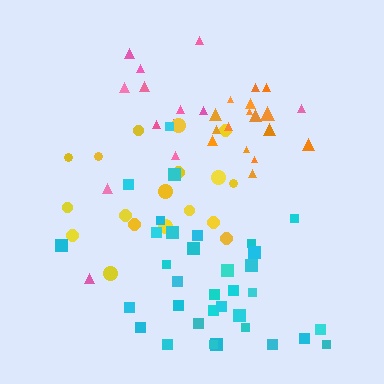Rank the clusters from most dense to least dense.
orange, cyan, yellow, pink.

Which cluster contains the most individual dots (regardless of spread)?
Cyan (34).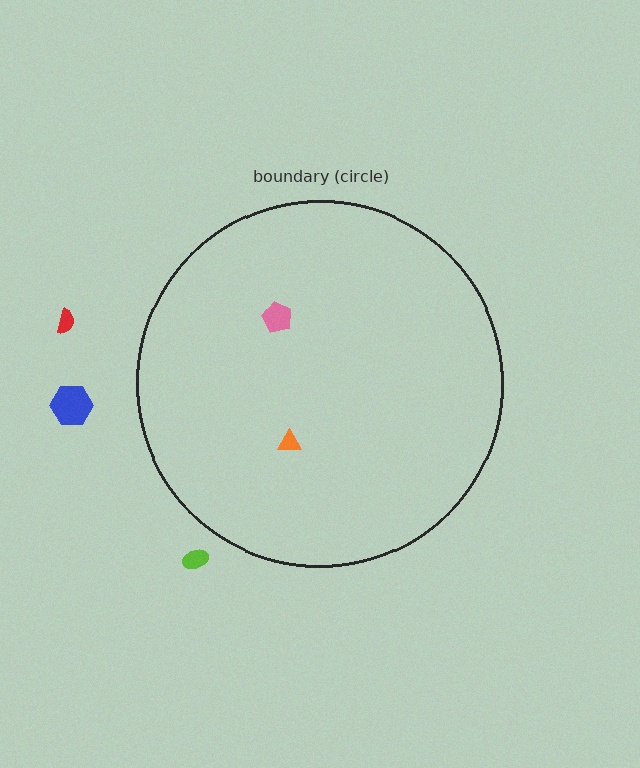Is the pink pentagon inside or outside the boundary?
Inside.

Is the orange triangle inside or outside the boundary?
Inside.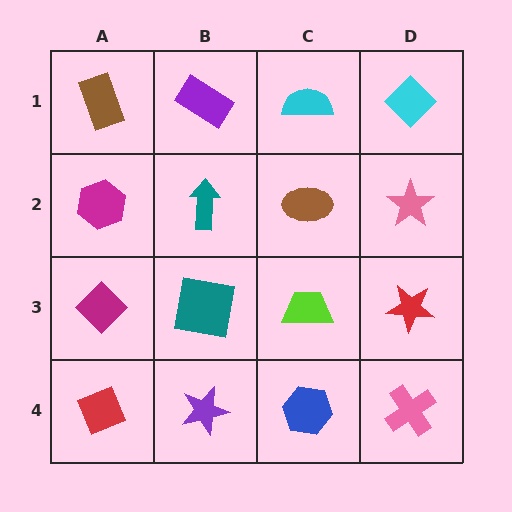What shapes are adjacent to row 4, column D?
A red star (row 3, column D), a blue hexagon (row 4, column C).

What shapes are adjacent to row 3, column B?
A teal arrow (row 2, column B), a purple star (row 4, column B), a magenta diamond (row 3, column A), a lime trapezoid (row 3, column C).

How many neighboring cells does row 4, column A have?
2.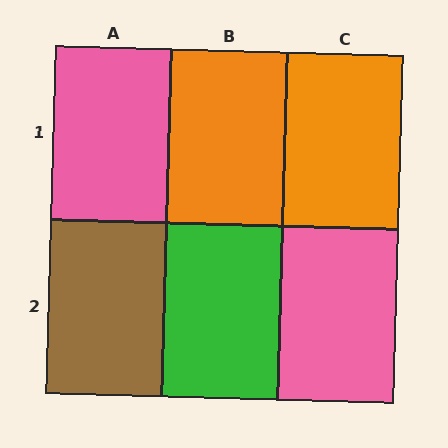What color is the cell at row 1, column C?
Orange.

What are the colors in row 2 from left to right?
Brown, green, pink.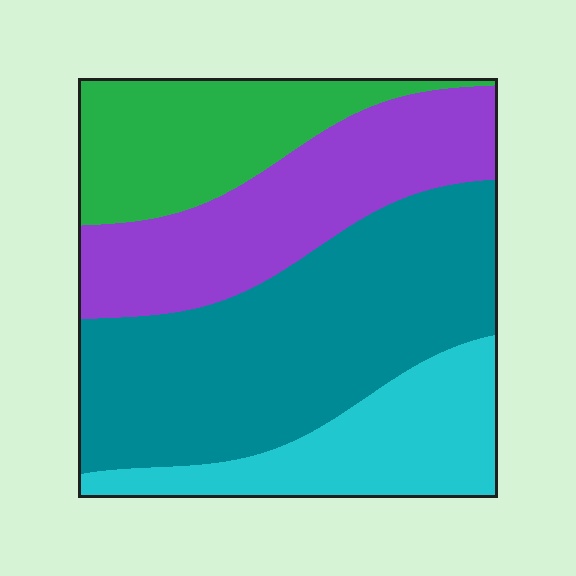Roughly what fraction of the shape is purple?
Purple covers 24% of the shape.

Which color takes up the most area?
Teal, at roughly 40%.